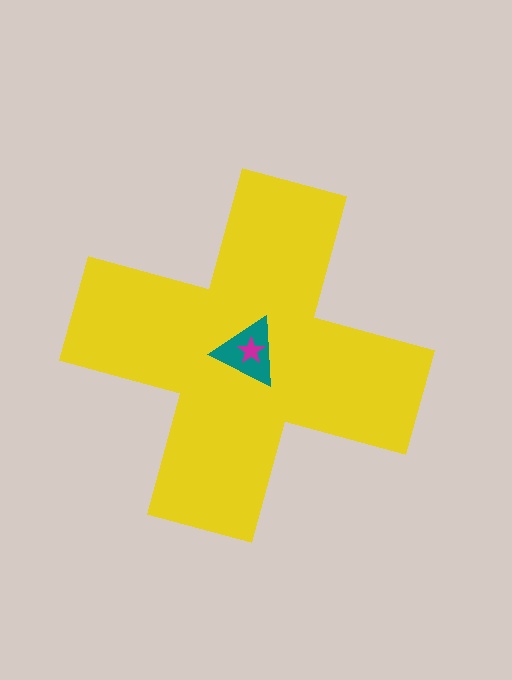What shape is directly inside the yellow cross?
The teal triangle.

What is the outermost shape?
The yellow cross.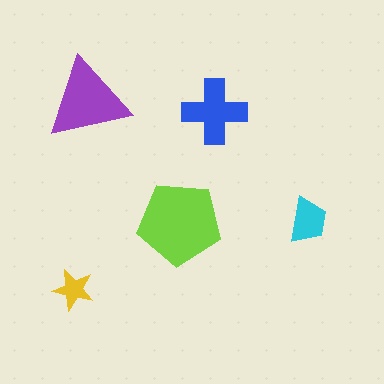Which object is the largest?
The lime pentagon.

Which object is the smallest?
The yellow star.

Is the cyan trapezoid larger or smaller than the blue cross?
Smaller.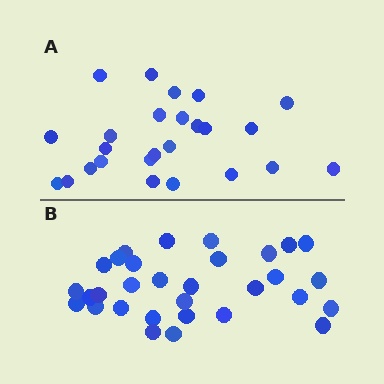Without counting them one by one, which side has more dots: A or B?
Region B (the bottom region) has more dots.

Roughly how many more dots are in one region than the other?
Region B has about 6 more dots than region A.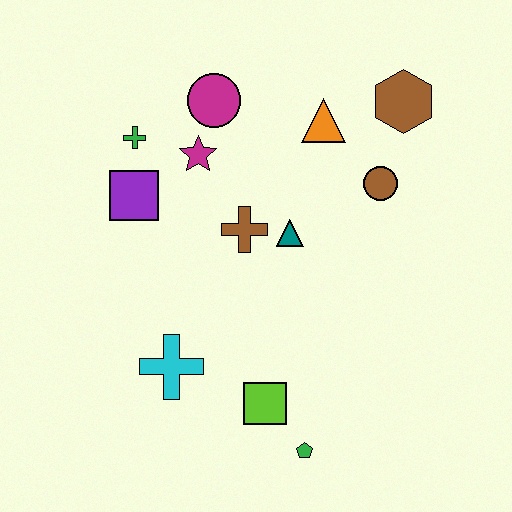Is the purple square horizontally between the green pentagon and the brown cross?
No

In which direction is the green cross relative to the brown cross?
The green cross is to the left of the brown cross.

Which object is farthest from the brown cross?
The green pentagon is farthest from the brown cross.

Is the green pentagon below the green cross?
Yes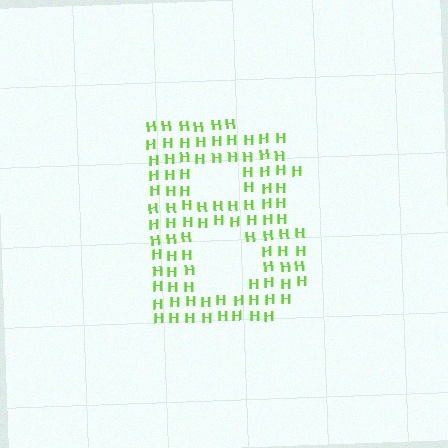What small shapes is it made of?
It is made of small letter H's.